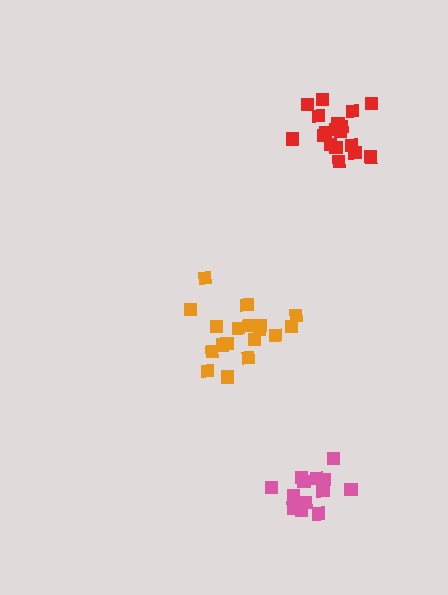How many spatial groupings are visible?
There are 3 spatial groupings.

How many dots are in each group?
Group 1: 14 dots, Group 2: 18 dots, Group 3: 18 dots (50 total).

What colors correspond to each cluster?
The clusters are colored: pink, orange, red.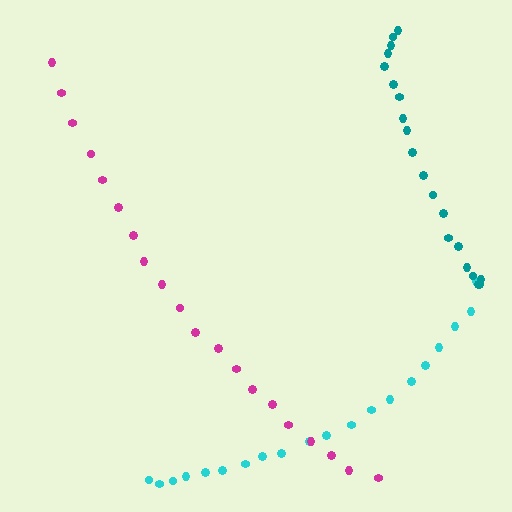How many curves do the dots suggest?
There are 3 distinct paths.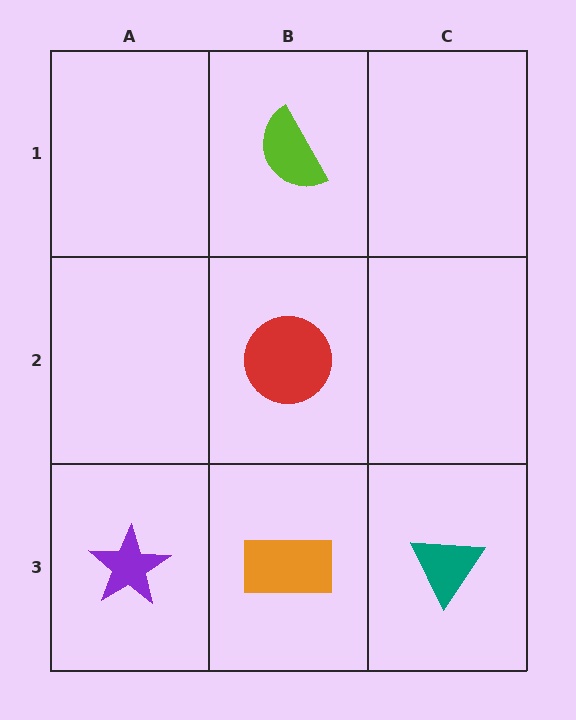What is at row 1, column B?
A lime semicircle.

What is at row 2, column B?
A red circle.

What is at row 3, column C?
A teal triangle.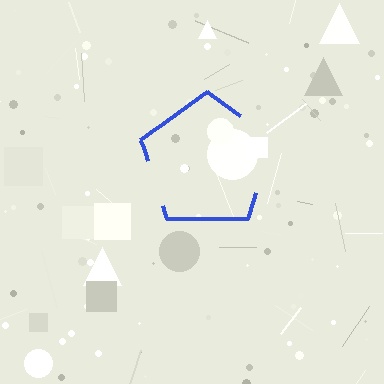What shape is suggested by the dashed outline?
The dashed outline suggests a pentagon.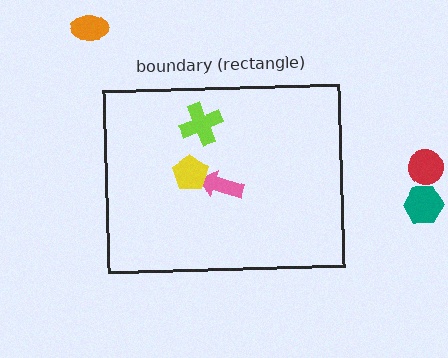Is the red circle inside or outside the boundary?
Outside.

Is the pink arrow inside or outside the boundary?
Inside.